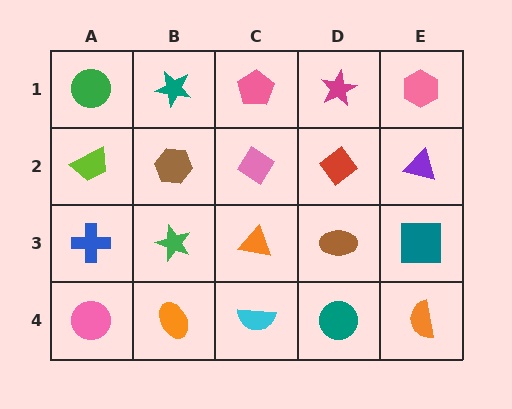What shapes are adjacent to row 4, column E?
A teal square (row 3, column E), a teal circle (row 4, column D).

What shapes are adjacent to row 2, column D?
A magenta star (row 1, column D), a brown ellipse (row 3, column D), a pink diamond (row 2, column C), a purple triangle (row 2, column E).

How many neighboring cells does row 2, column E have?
3.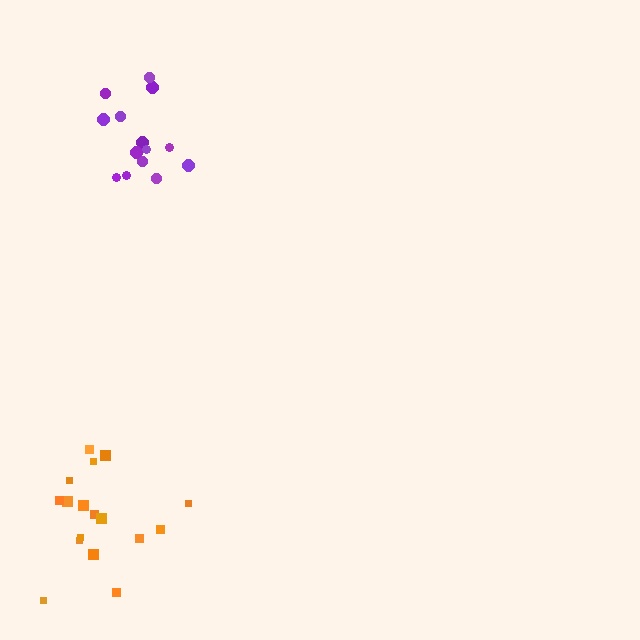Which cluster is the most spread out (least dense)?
Orange.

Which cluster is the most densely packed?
Purple.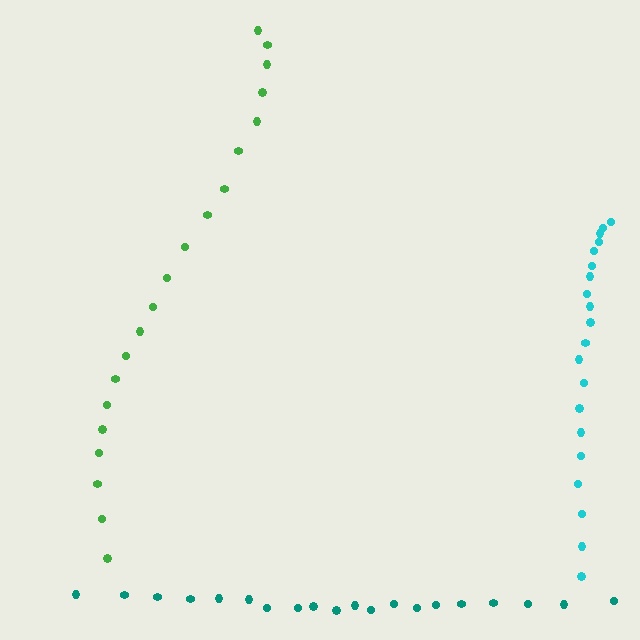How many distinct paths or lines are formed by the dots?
There are 3 distinct paths.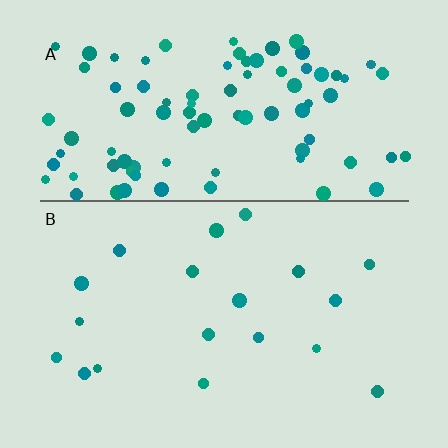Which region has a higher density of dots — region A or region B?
A (the top).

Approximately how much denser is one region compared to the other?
Approximately 4.9× — region A over region B.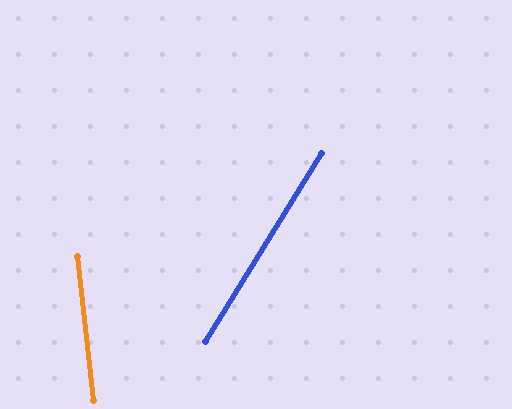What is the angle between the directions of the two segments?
Approximately 38 degrees.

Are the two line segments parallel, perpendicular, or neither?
Neither parallel nor perpendicular — they differ by about 38°.